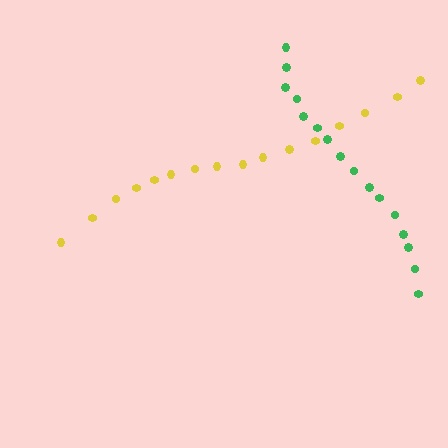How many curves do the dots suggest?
There are 2 distinct paths.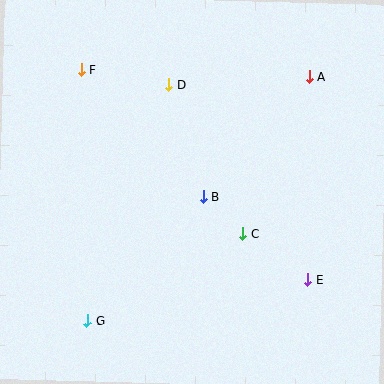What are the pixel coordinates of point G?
Point G is at (88, 321).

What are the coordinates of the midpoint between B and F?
The midpoint between B and F is at (142, 133).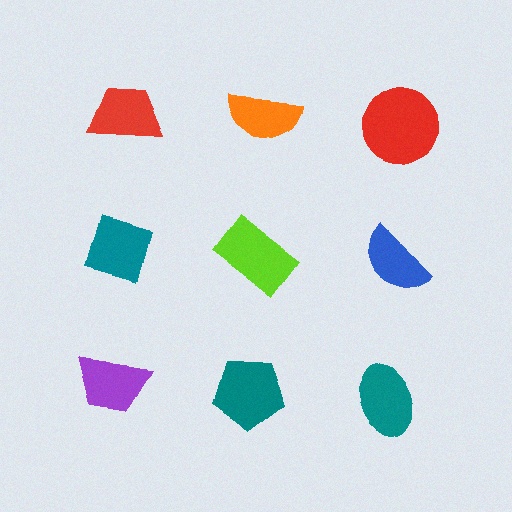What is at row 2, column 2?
A lime rectangle.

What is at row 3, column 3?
A teal ellipse.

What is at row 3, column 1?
A purple trapezoid.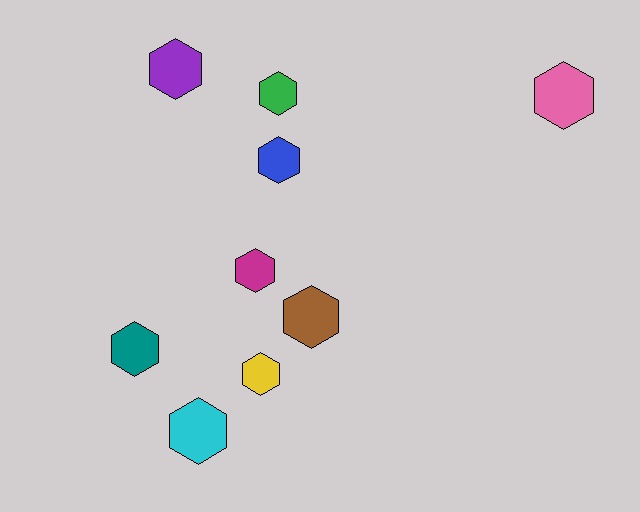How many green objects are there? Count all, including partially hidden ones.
There is 1 green object.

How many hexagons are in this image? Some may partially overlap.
There are 9 hexagons.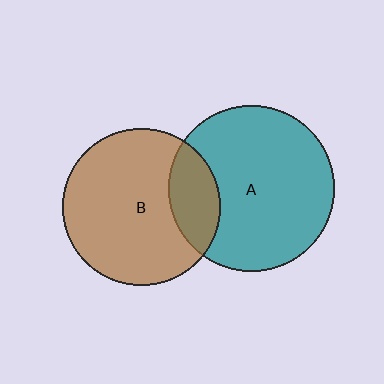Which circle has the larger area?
Circle A (teal).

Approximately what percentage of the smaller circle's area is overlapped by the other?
Approximately 20%.